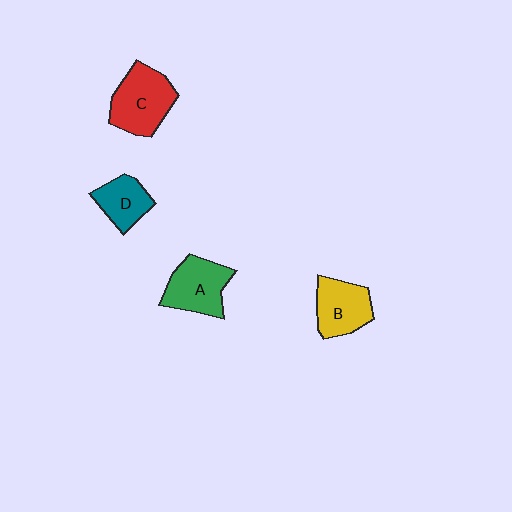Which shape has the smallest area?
Shape D (teal).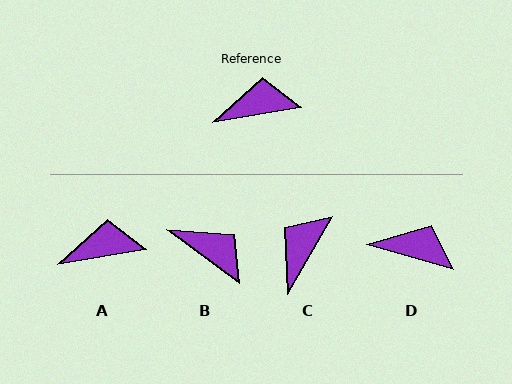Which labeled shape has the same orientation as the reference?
A.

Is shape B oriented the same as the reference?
No, it is off by about 46 degrees.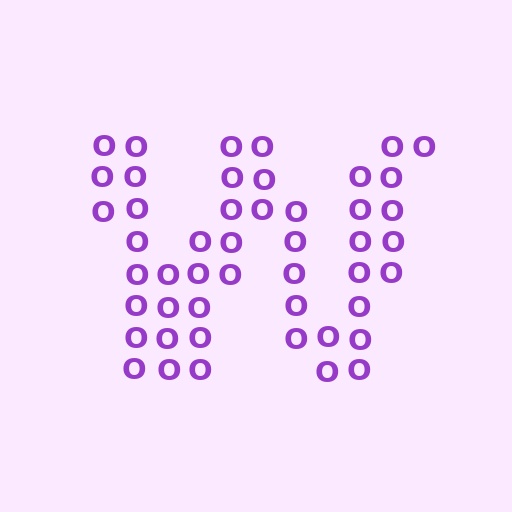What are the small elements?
The small elements are letter O's.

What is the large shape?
The large shape is the letter W.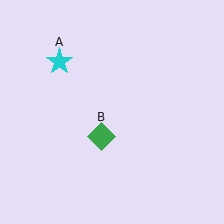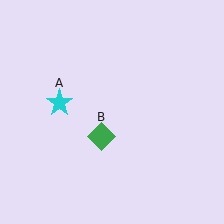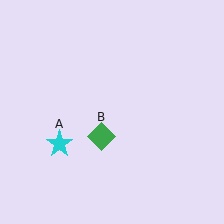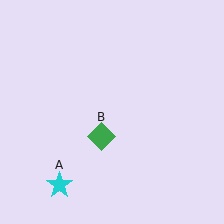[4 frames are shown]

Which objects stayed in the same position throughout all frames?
Green diamond (object B) remained stationary.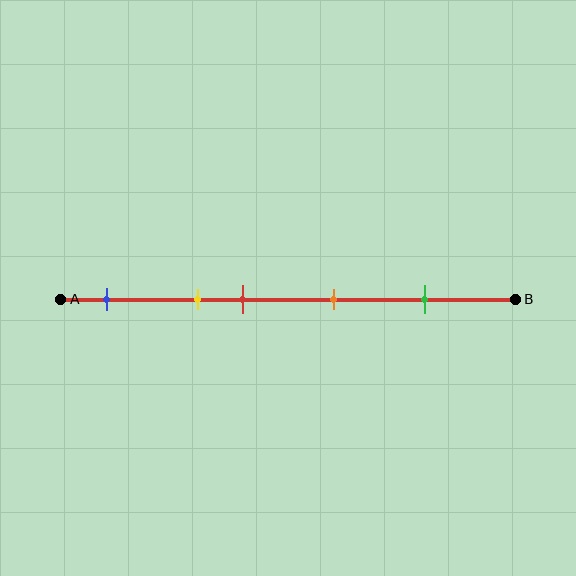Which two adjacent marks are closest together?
The yellow and red marks are the closest adjacent pair.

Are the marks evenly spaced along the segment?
No, the marks are not evenly spaced.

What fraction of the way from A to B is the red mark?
The red mark is approximately 40% (0.4) of the way from A to B.